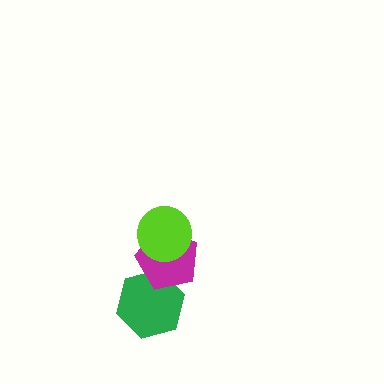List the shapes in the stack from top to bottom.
From top to bottom: the lime circle, the magenta pentagon, the green hexagon.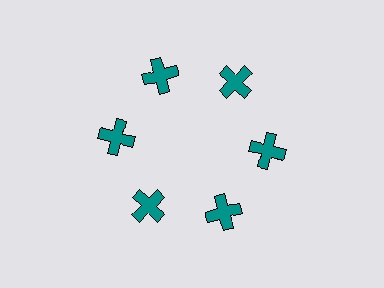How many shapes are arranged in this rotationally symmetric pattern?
There are 6 shapes, arranged in 6 groups of 1.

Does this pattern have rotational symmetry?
Yes, this pattern has 6-fold rotational symmetry. It looks the same after rotating 60 degrees around the center.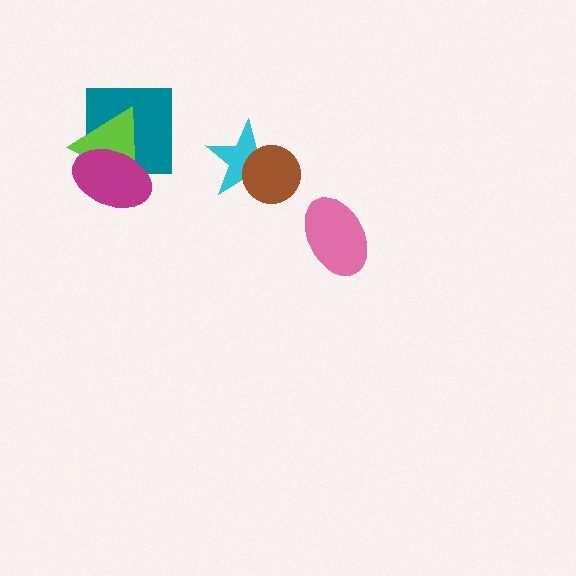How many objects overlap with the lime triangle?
2 objects overlap with the lime triangle.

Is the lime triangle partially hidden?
Yes, it is partially covered by another shape.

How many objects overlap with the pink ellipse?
0 objects overlap with the pink ellipse.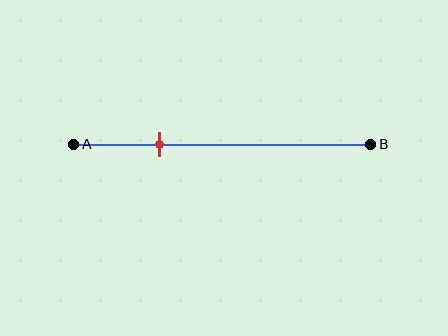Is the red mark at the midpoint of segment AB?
No, the mark is at about 30% from A, not at the 50% midpoint.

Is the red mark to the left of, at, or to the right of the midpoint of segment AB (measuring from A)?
The red mark is to the left of the midpoint of segment AB.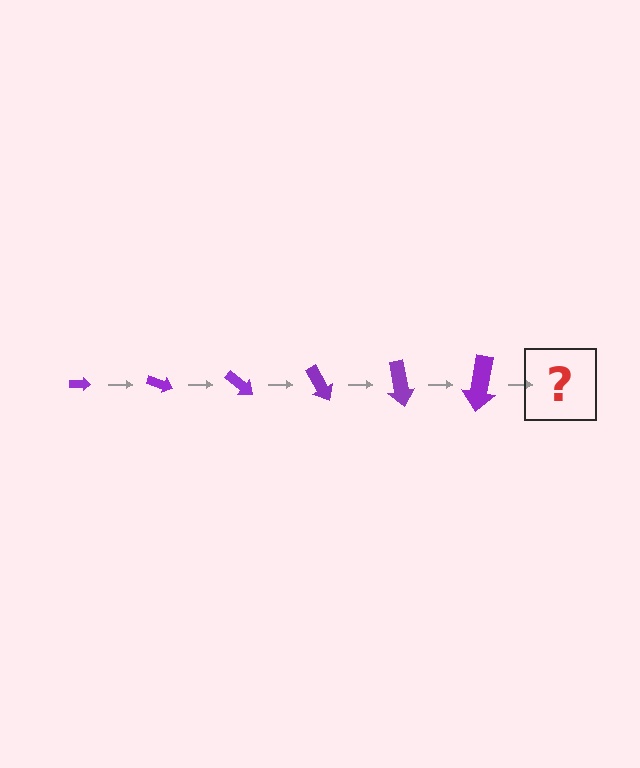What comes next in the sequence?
The next element should be an arrow, larger than the previous one and rotated 120 degrees from the start.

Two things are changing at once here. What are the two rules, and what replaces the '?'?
The two rules are that the arrow grows larger each step and it rotates 20 degrees each step. The '?' should be an arrow, larger than the previous one and rotated 120 degrees from the start.